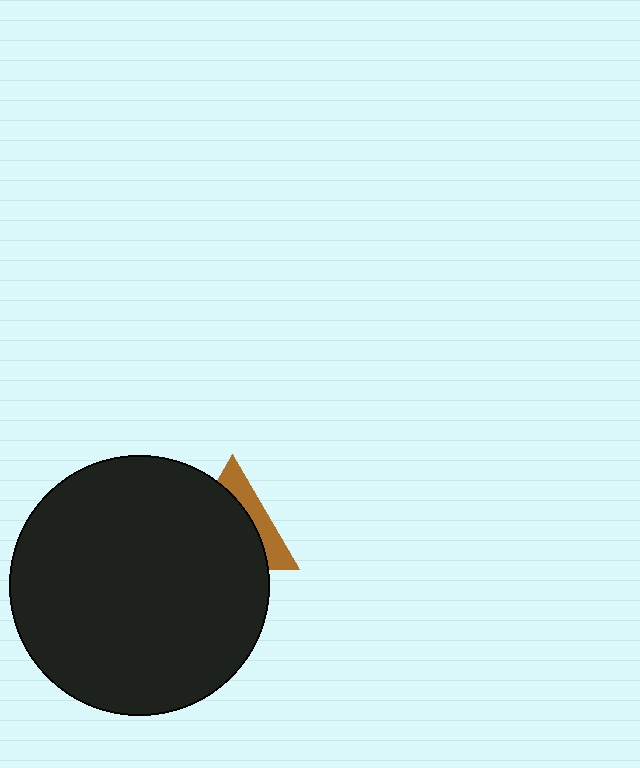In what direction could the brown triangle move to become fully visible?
The brown triangle could move toward the upper-right. That would shift it out from behind the black circle entirely.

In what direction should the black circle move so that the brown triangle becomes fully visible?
The black circle should move toward the lower-left. That is the shortest direction to clear the overlap and leave the brown triangle fully visible.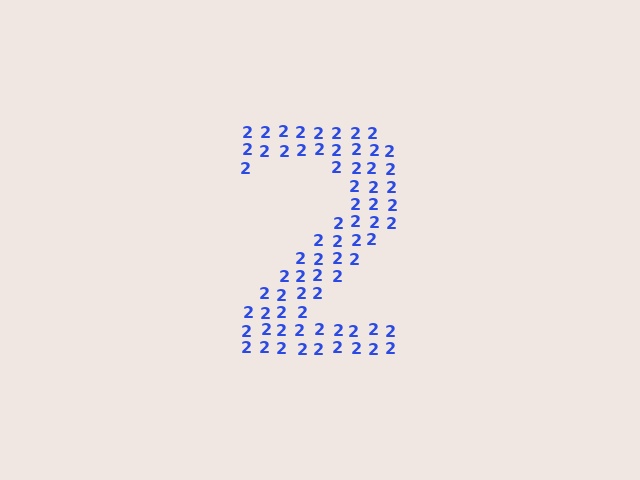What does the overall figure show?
The overall figure shows the digit 2.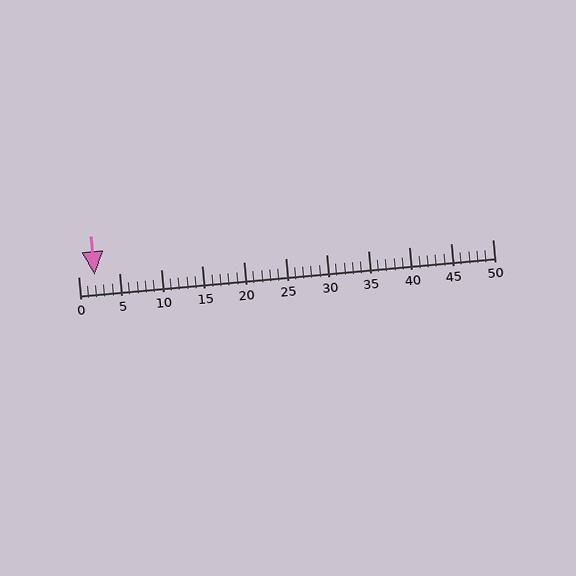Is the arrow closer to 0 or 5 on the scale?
The arrow is closer to 0.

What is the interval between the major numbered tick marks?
The major tick marks are spaced 5 units apart.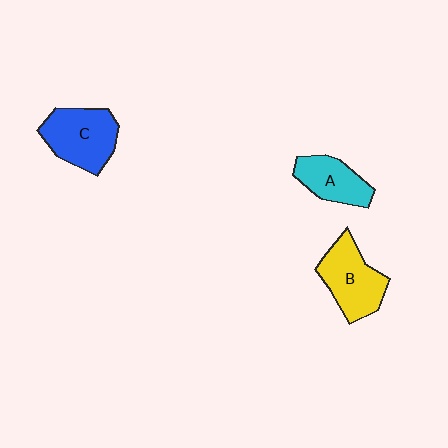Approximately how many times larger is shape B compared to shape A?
Approximately 1.3 times.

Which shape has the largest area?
Shape C (blue).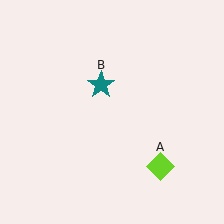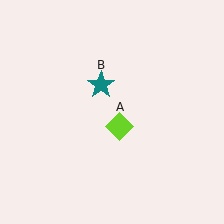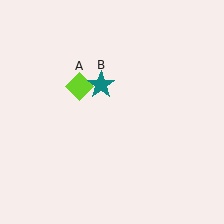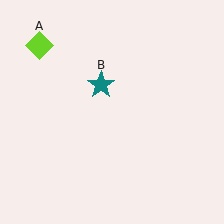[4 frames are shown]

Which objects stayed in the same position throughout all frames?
Teal star (object B) remained stationary.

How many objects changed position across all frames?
1 object changed position: lime diamond (object A).